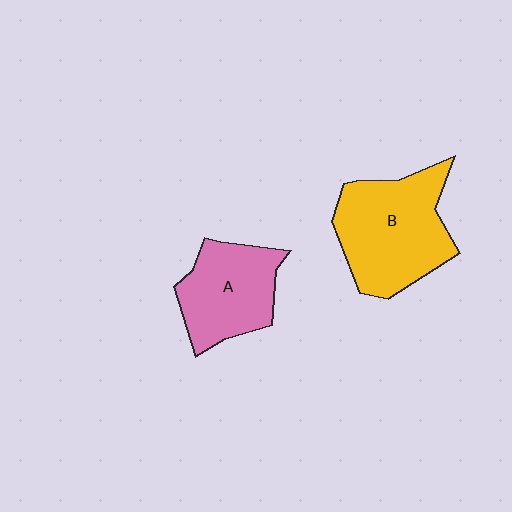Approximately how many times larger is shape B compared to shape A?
Approximately 1.3 times.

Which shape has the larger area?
Shape B (yellow).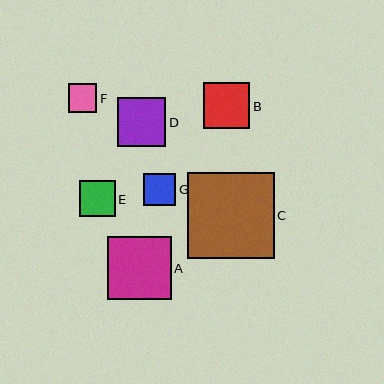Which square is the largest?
Square C is the largest with a size of approximately 86 pixels.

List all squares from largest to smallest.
From largest to smallest: C, A, D, B, E, G, F.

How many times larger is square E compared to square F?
Square E is approximately 1.2 times the size of square F.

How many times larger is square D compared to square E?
Square D is approximately 1.4 times the size of square E.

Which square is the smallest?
Square F is the smallest with a size of approximately 29 pixels.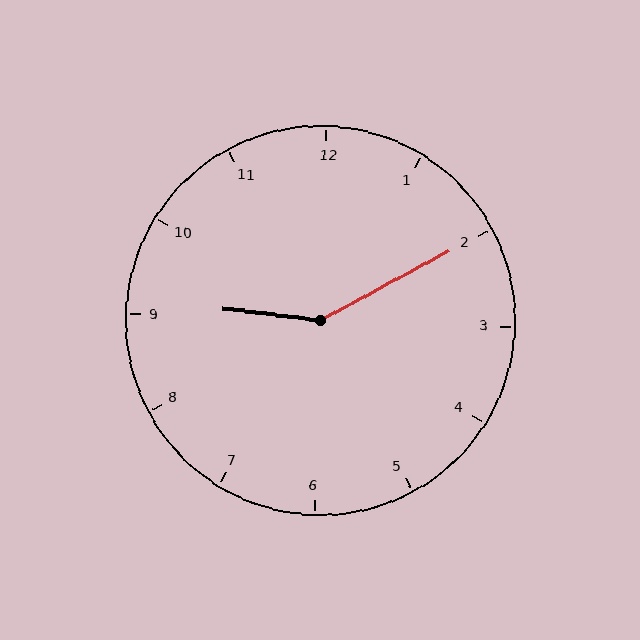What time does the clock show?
9:10.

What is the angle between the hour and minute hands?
Approximately 145 degrees.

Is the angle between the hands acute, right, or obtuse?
It is obtuse.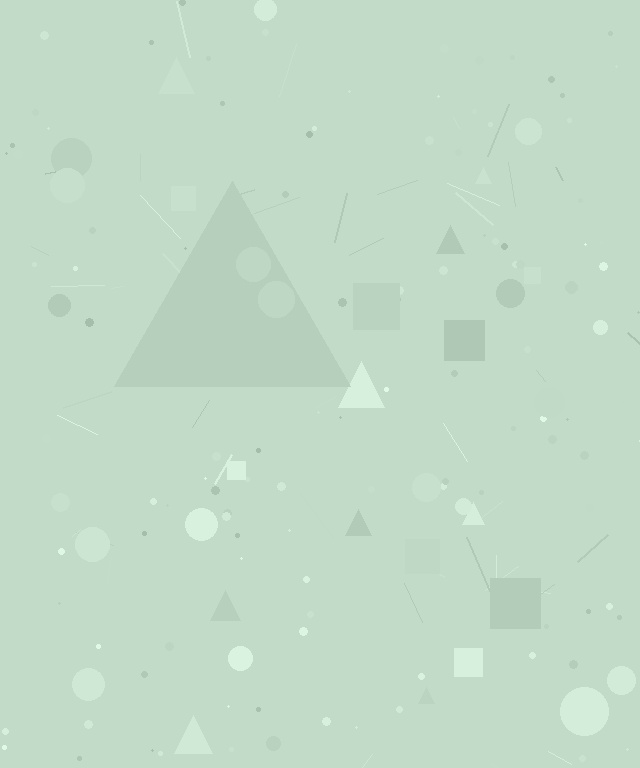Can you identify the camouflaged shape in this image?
The camouflaged shape is a triangle.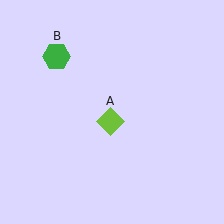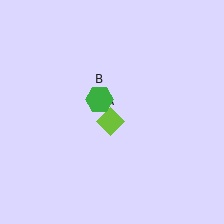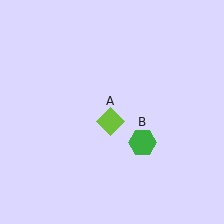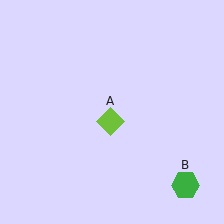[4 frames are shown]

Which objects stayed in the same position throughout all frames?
Lime diamond (object A) remained stationary.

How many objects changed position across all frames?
1 object changed position: green hexagon (object B).